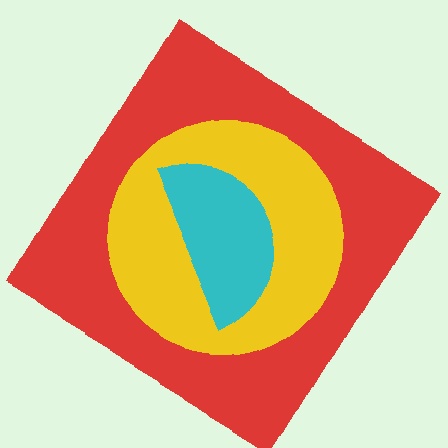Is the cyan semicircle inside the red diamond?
Yes.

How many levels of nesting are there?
3.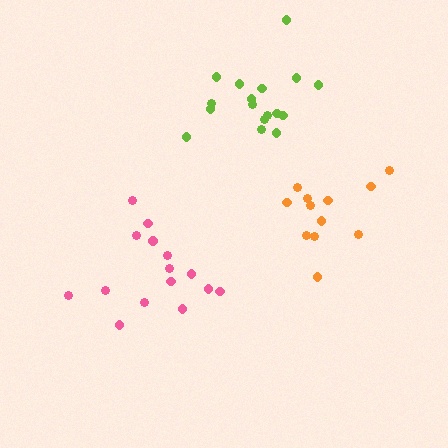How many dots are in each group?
Group 1: 15 dots, Group 2: 17 dots, Group 3: 12 dots (44 total).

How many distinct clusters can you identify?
There are 3 distinct clusters.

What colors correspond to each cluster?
The clusters are colored: pink, lime, orange.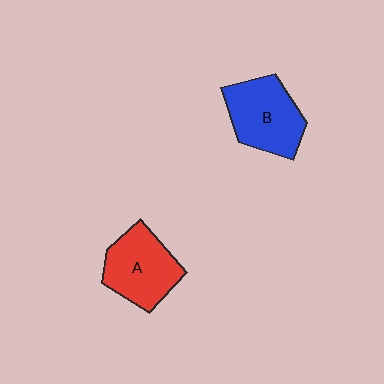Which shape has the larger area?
Shape B (blue).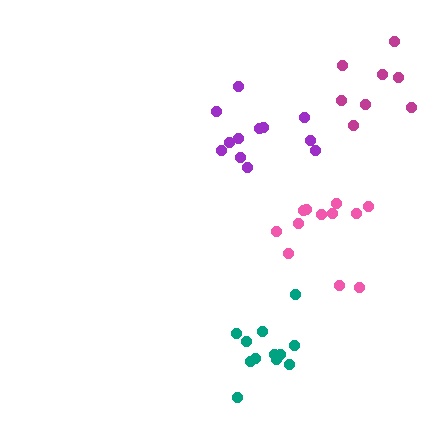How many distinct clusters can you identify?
There are 4 distinct clusters.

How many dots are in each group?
Group 1: 8 dots, Group 2: 12 dots, Group 3: 12 dots, Group 4: 12 dots (44 total).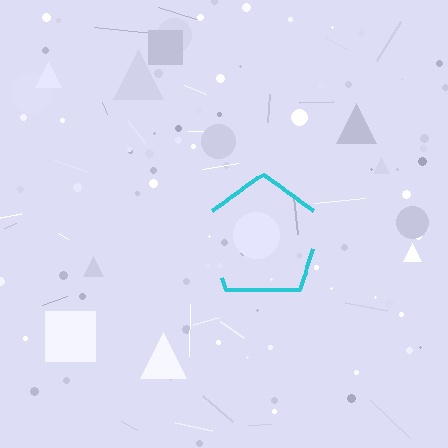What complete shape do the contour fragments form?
The contour fragments form a pentagon.